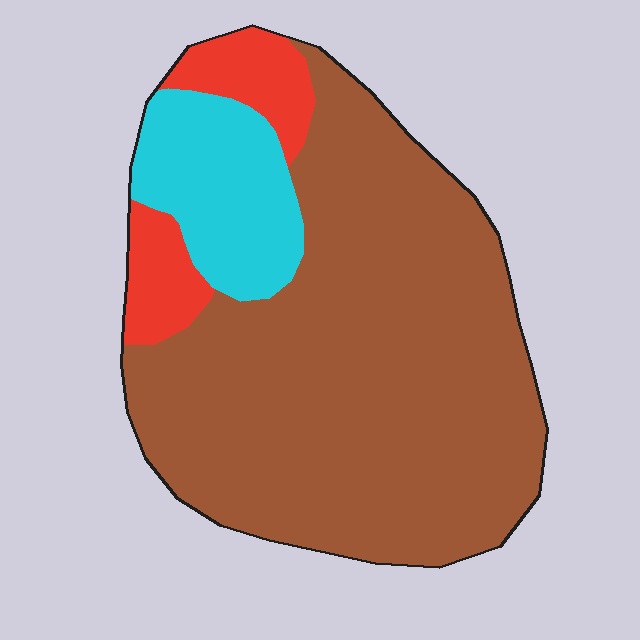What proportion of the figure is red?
Red covers roughly 10% of the figure.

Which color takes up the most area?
Brown, at roughly 75%.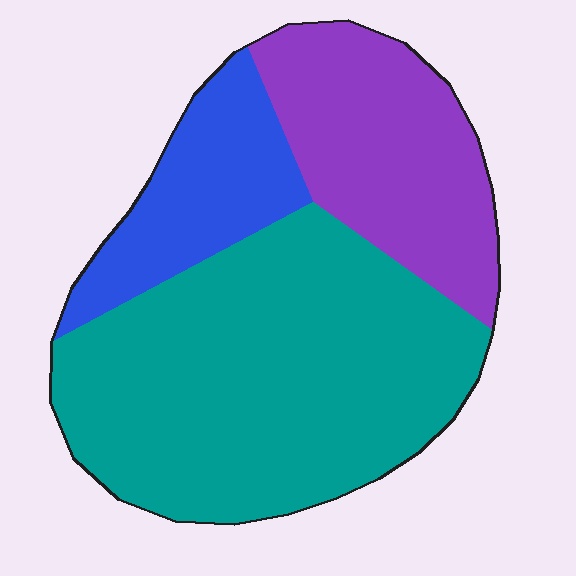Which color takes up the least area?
Blue, at roughly 15%.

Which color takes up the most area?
Teal, at roughly 55%.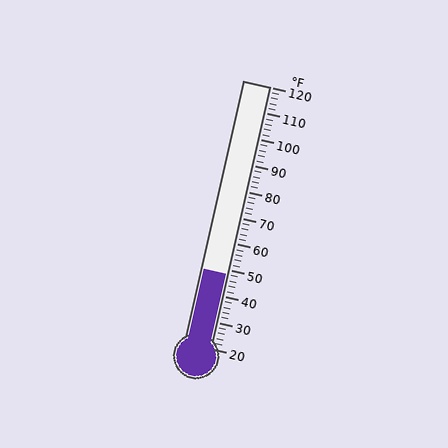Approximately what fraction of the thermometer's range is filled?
The thermometer is filled to approximately 30% of its range.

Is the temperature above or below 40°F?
The temperature is above 40°F.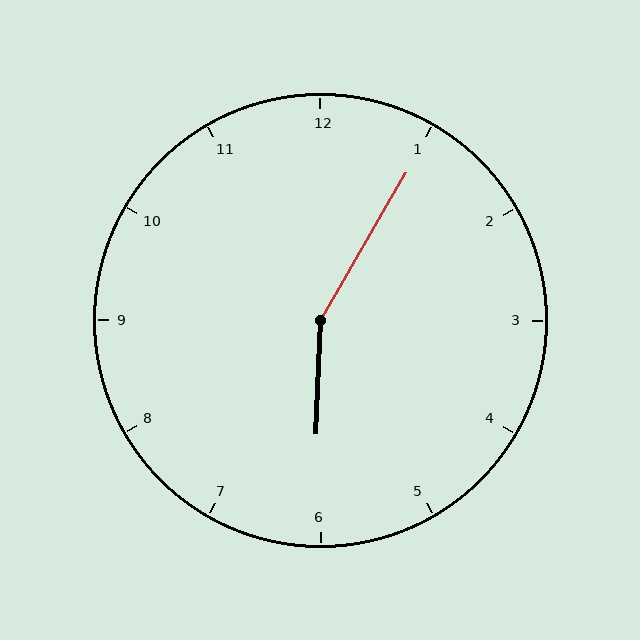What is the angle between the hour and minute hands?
Approximately 152 degrees.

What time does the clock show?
6:05.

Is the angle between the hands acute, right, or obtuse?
It is obtuse.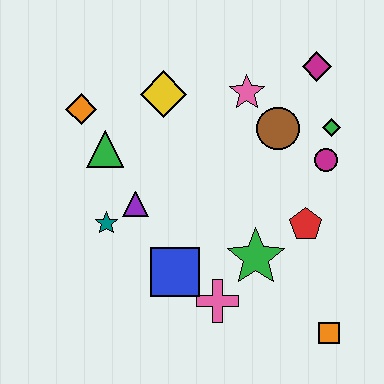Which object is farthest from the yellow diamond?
The orange square is farthest from the yellow diamond.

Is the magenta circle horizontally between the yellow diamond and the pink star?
No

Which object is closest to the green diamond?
The magenta circle is closest to the green diamond.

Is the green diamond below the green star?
No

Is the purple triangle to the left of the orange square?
Yes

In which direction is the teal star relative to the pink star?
The teal star is to the left of the pink star.